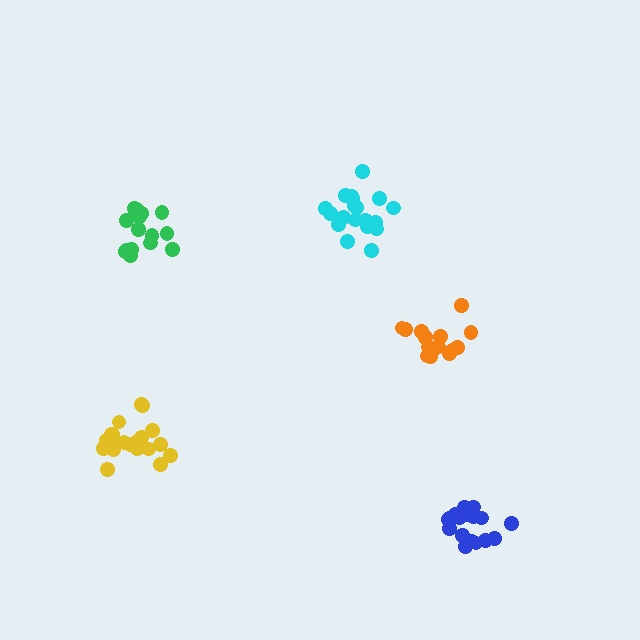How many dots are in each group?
Group 1: 15 dots, Group 2: 19 dots, Group 3: 16 dots, Group 4: 20 dots, Group 5: 17 dots (87 total).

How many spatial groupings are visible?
There are 5 spatial groupings.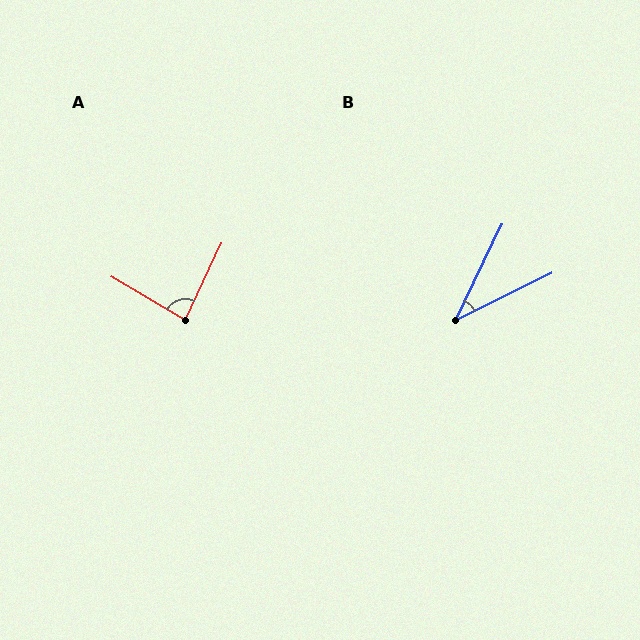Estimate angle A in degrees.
Approximately 85 degrees.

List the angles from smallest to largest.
B (38°), A (85°).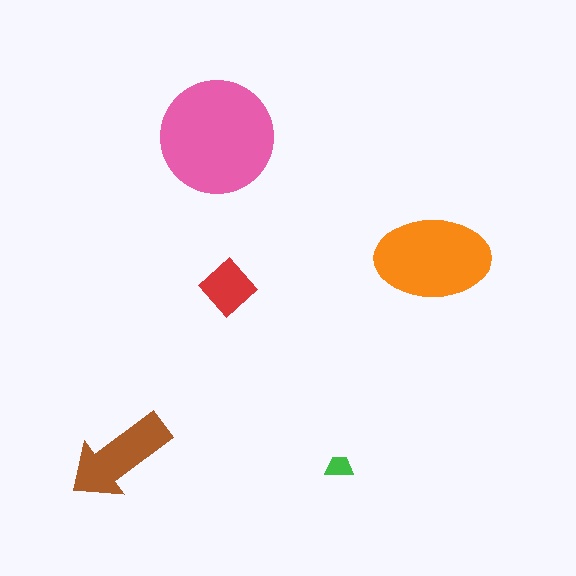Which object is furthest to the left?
The brown arrow is leftmost.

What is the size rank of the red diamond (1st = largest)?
4th.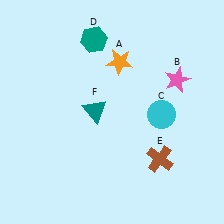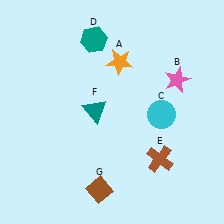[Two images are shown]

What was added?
A brown diamond (G) was added in Image 2.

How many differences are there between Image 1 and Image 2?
There is 1 difference between the two images.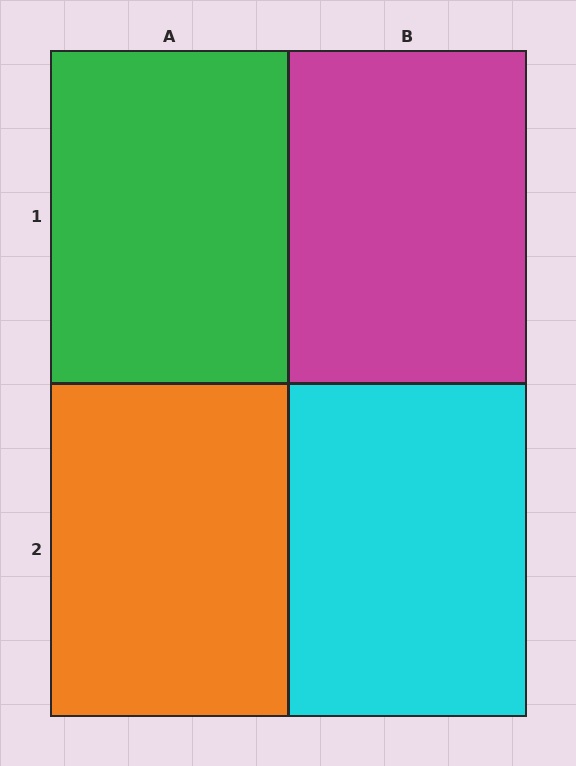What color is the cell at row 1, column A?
Green.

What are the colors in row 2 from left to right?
Orange, cyan.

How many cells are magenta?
1 cell is magenta.